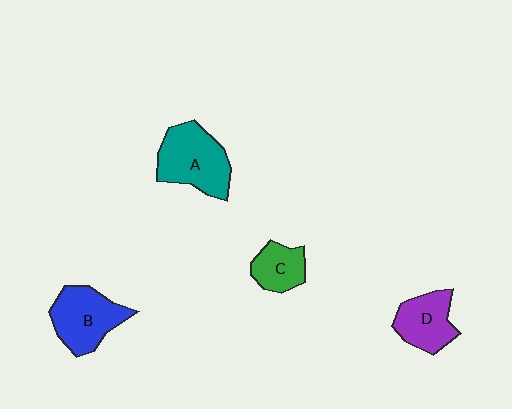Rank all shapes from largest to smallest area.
From largest to smallest: A (teal), B (blue), D (purple), C (green).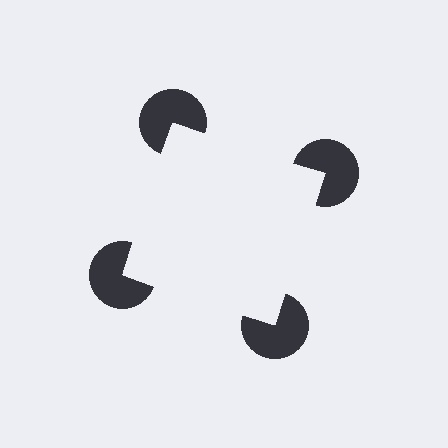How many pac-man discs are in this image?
There are 4 — one at each vertex of the illusory square.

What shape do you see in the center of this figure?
An illusory square — its edges are inferred from the aligned wedge cuts in the pac-man discs, not physically drawn.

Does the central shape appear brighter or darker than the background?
It typically appears slightly brighter than the background, even though no actual brightness change is drawn.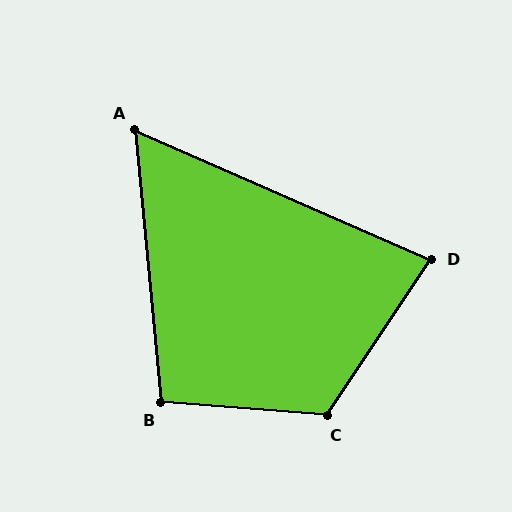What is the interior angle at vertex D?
Approximately 80 degrees (acute).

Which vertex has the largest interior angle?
C, at approximately 119 degrees.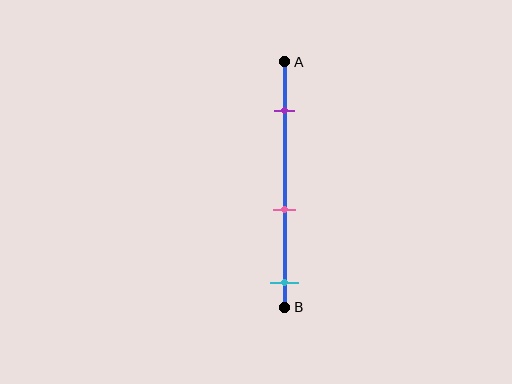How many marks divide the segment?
There are 3 marks dividing the segment.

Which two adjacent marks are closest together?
The pink and cyan marks are the closest adjacent pair.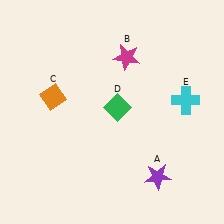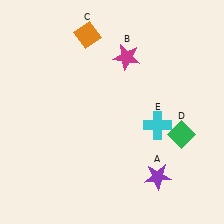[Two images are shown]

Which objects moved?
The objects that moved are: the orange diamond (C), the green diamond (D), the cyan cross (E).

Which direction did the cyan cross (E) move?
The cyan cross (E) moved left.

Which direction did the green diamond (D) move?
The green diamond (D) moved right.